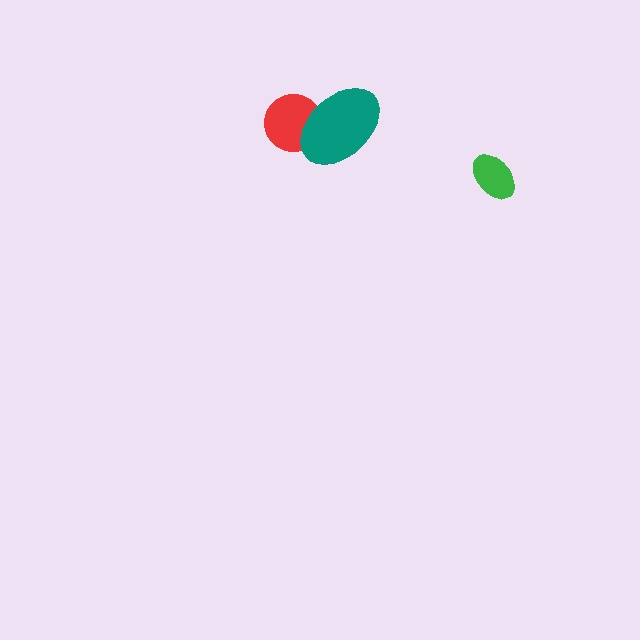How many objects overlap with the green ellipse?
0 objects overlap with the green ellipse.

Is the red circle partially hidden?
Yes, it is partially covered by another shape.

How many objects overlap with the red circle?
1 object overlaps with the red circle.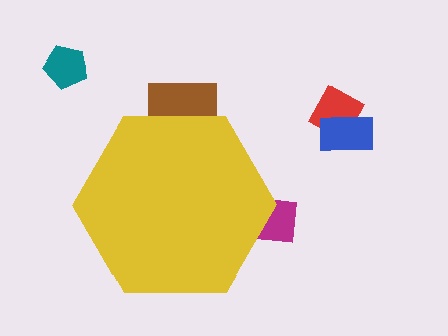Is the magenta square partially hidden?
Yes, the magenta square is partially hidden behind the yellow hexagon.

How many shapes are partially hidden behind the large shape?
2 shapes are partially hidden.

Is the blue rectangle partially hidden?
No, the blue rectangle is fully visible.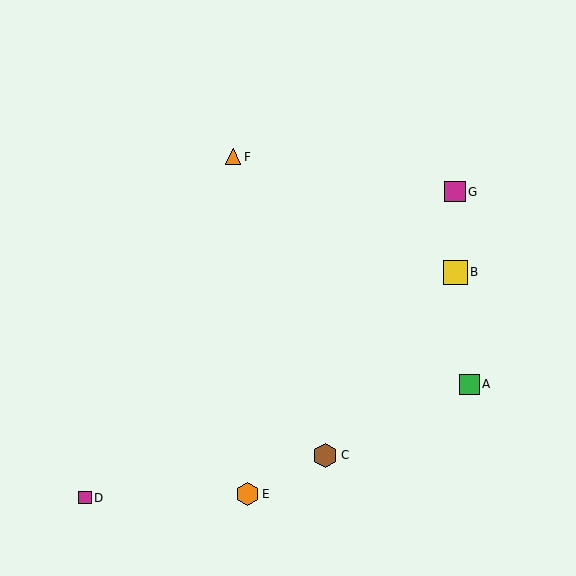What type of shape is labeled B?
Shape B is a yellow square.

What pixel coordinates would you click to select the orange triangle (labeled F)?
Click at (233, 157) to select the orange triangle F.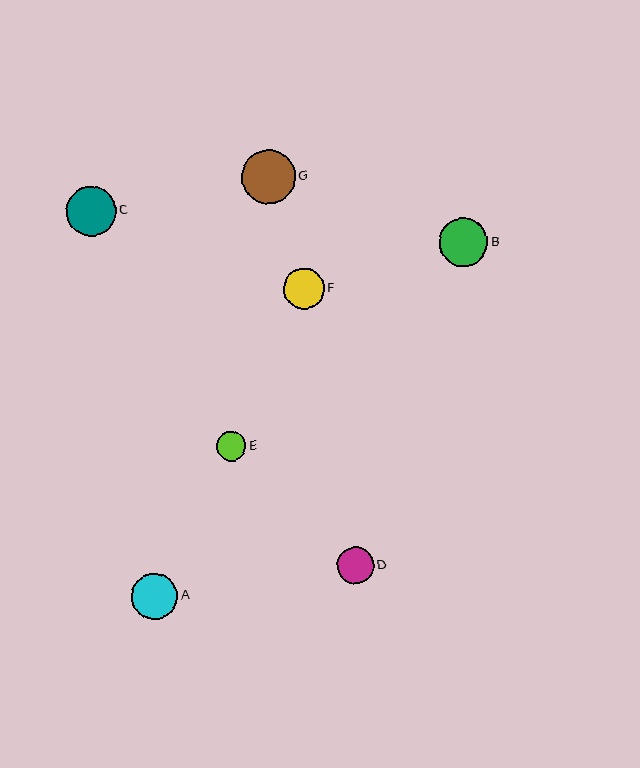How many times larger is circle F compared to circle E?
Circle F is approximately 1.4 times the size of circle E.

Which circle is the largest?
Circle G is the largest with a size of approximately 54 pixels.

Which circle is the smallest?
Circle E is the smallest with a size of approximately 30 pixels.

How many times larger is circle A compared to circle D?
Circle A is approximately 1.3 times the size of circle D.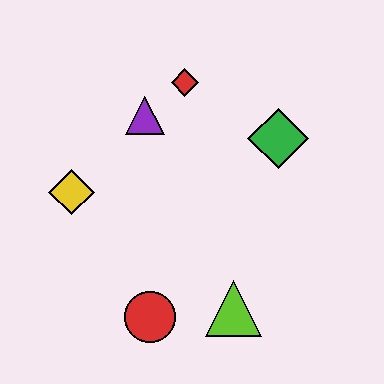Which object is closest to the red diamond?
The purple triangle is closest to the red diamond.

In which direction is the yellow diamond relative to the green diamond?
The yellow diamond is to the left of the green diamond.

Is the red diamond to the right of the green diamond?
No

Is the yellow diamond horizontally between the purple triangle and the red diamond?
No